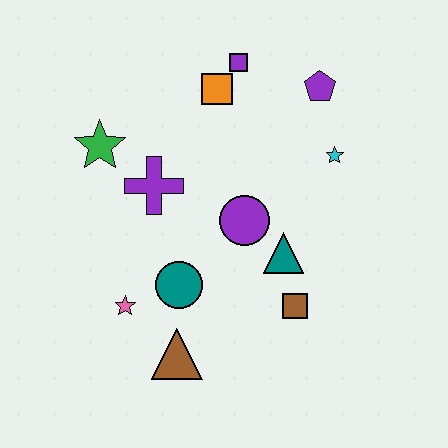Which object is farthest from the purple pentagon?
The brown triangle is farthest from the purple pentagon.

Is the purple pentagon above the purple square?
No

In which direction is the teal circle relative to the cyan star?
The teal circle is to the left of the cyan star.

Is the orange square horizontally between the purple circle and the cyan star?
No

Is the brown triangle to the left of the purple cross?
No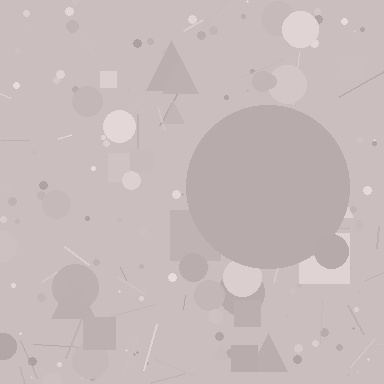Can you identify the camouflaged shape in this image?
The camouflaged shape is a circle.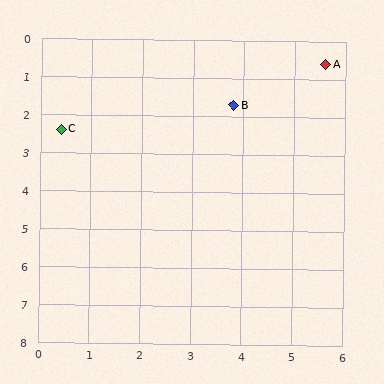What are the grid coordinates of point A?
Point A is at approximately (5.6, 0.6).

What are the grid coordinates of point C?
Point C is at approximately (0.4, 2.4).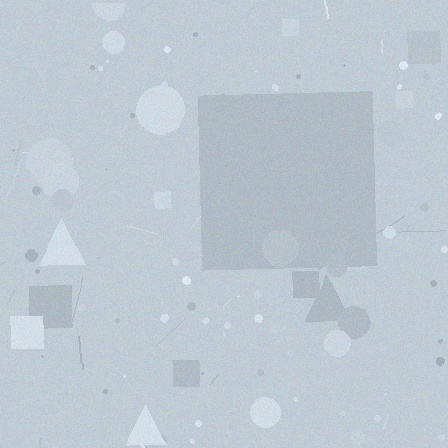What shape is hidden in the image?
A square is hidden in the image.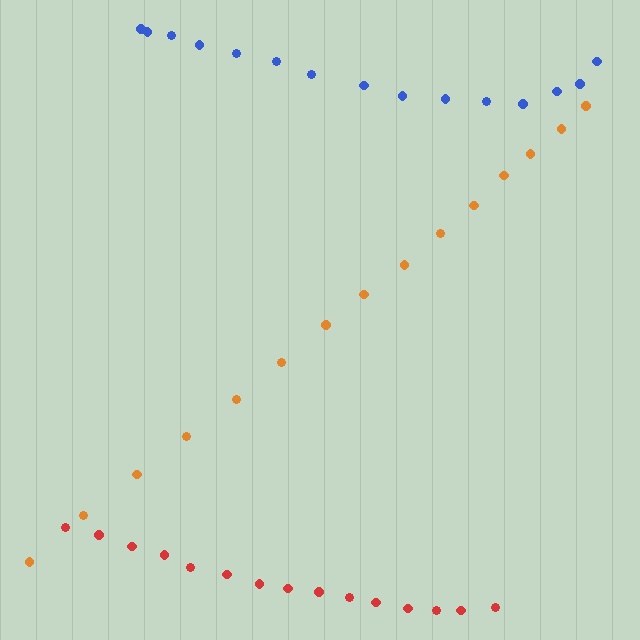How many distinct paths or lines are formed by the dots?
There are 3 distinct paths.